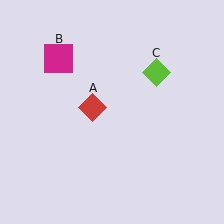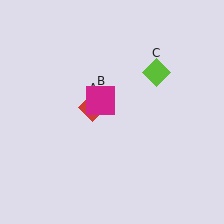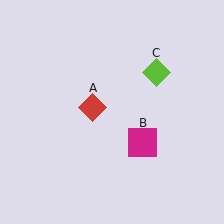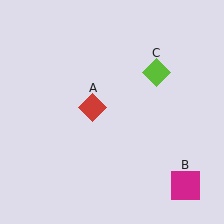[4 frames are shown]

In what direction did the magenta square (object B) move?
The magenta square (object B) moved down and to the right.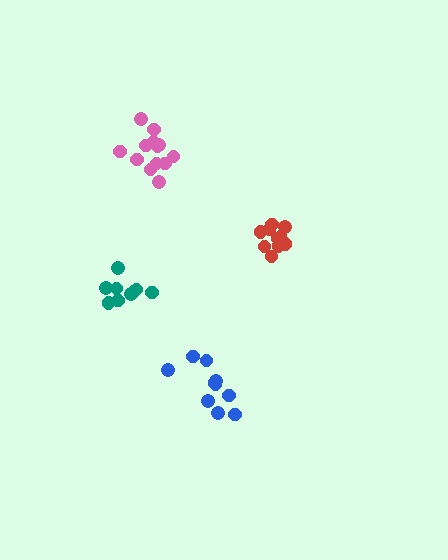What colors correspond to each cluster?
The clusters are colored: teal, blue, red, pink.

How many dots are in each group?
Group 1: 9 dots, Group 2: 10 dots, Group 3: 11 dots, Group 4: 13 dots (43 total).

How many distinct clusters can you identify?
There are 4 distinct clusters.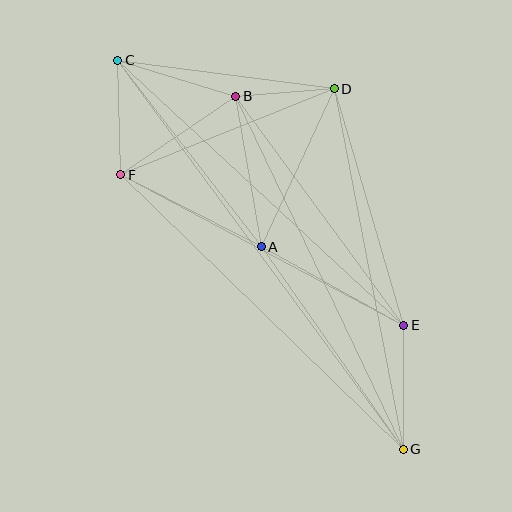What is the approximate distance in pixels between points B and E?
The distance between B and E is approximately 284 pixels.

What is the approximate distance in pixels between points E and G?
The distance between E and G is approximately 124 pixels.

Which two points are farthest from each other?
Points C and G are farthest from each other.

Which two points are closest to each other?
Points B and D are closest to each other.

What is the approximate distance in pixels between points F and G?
The distance between F and G is approximately 394 pixels.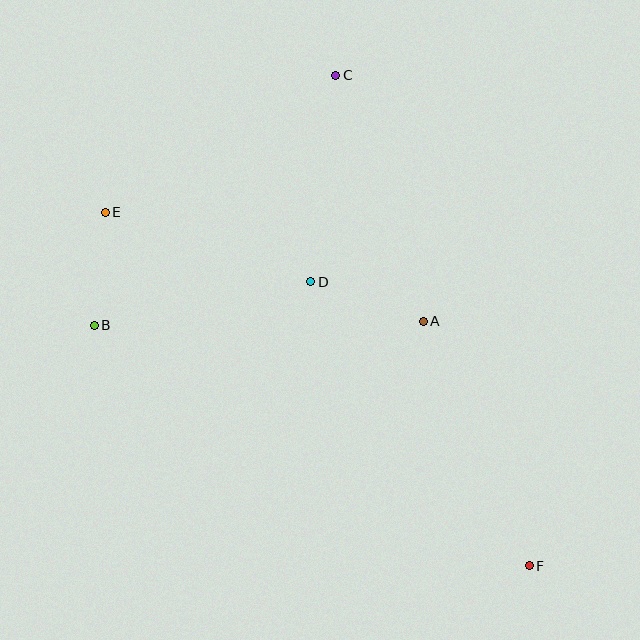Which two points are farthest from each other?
Points E and F are farthest from each other.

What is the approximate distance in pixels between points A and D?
The distance between A and D is approximately 119 pixels.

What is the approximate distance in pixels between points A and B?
The distance between A and B is approximately 329 pixels.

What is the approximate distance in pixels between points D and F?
The distance between D and F is approximately 358 pixels.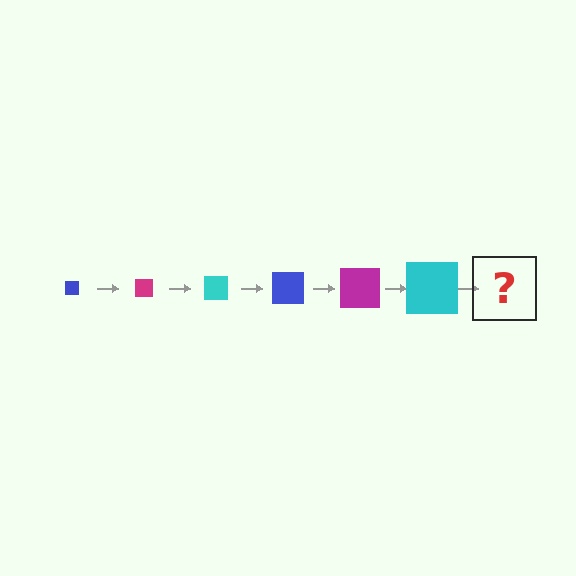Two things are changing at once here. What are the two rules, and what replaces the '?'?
The two rules are that the square grows larger each step and the color cycles through blue, magenta, and cyan. The '?' should be a blue square, larger than the previous one.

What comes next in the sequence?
The next element should be a blue square, larger than the previous one.